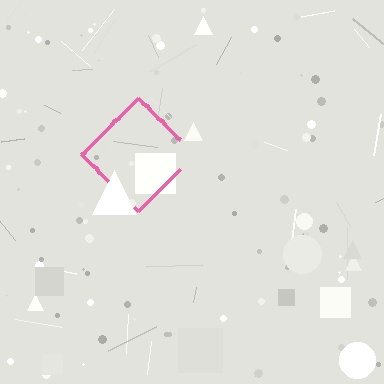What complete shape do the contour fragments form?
The contour fragments form a diamond.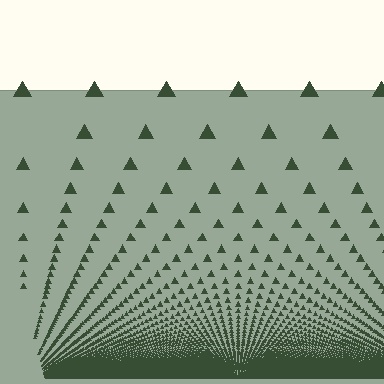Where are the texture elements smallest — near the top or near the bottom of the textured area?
Near the bottom.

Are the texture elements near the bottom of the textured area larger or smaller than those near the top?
Smaller. The gradient is inverted — elements near the bottom are smaller and denser.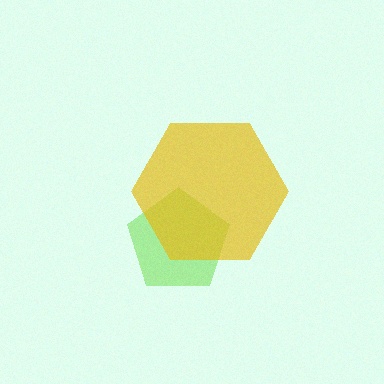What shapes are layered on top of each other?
The layered shapes are: a lime pentagon, a yellow hexagon.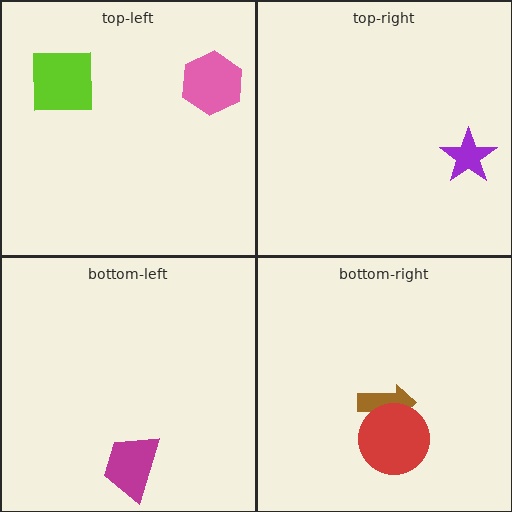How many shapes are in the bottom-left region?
1.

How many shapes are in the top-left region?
2.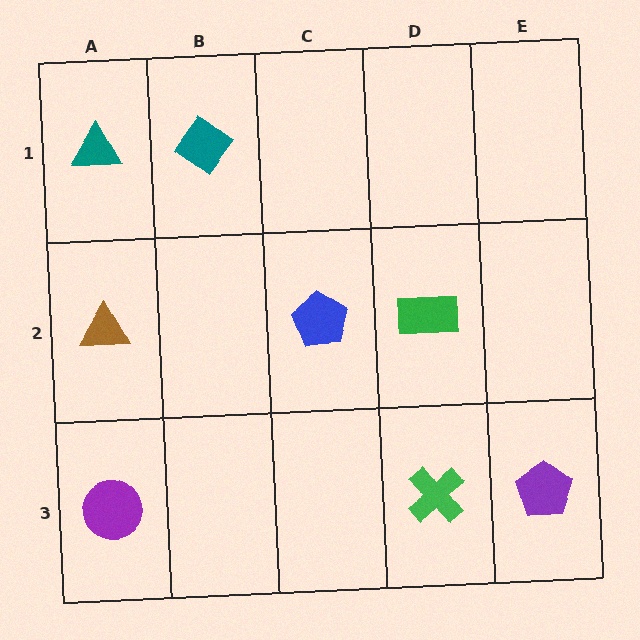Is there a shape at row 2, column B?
No, that cell is empty.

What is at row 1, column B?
A teal diamond.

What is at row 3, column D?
A green cross.